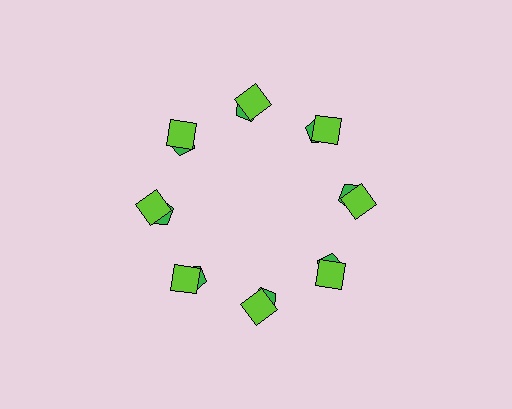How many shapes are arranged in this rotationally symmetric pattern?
There are 16 shapes, arranged in 8 groups of 2.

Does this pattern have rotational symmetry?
Yes, this pattern has 8-fold rotational symmetry. It looks the same after rotating 45 degrees around the center.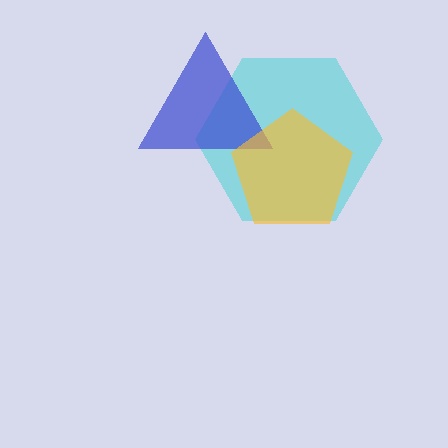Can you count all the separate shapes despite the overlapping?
Yes, there are 3 separate shapes.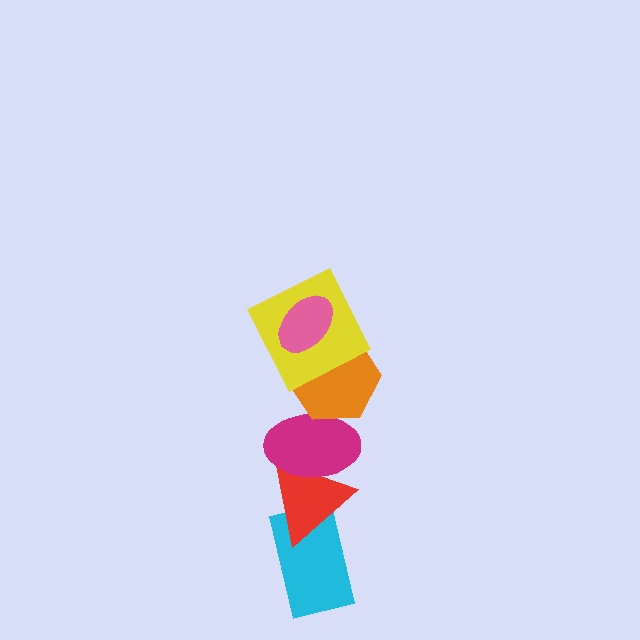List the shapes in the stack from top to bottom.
From top to bottom: the pink ellipse, the yellow square, the orange hexagon, the magenta ellipse, the red triangle, the cyan rectangle.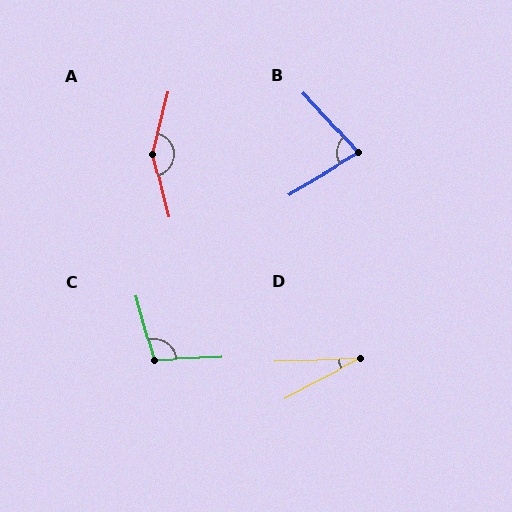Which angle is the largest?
A, at approximately 153 degrees.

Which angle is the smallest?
D, at approximately 26 degrees.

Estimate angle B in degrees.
Approximately 78 degrees.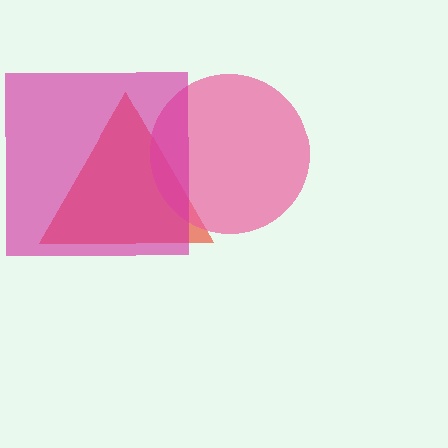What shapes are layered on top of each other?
The layered shapes are: a red triangle, a pink circle, a magenta square.